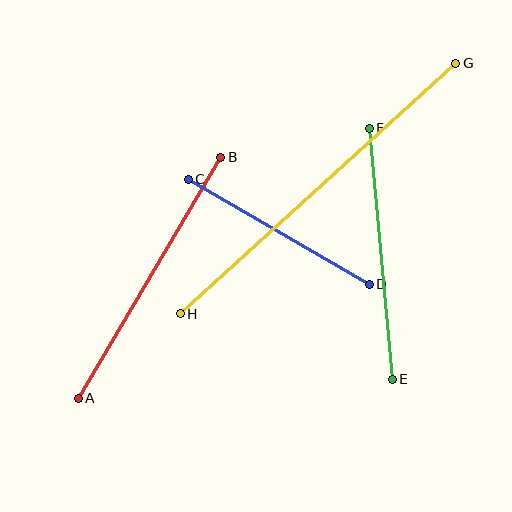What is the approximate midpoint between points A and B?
The midpoint is at approximately (149, 278) pixels.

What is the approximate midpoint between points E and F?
The midpoint is at approximately (381, 254) pixels.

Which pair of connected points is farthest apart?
Points G and H are farthest apart.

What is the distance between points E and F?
The distance is approximately 252 pixels.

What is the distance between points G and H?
The distance is approximately 372 pixels.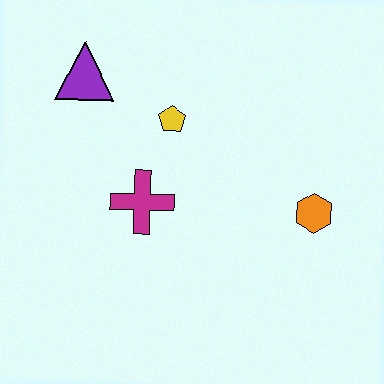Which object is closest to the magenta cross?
The yellow pentagon is closest to the magenta cross.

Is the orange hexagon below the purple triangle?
Yes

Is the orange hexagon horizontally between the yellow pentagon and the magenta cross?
No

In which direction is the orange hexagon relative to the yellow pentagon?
The orange hexagon is to the right of the yellow pentagon.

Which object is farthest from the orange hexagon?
The purple triangle is farthest from the orange hexagon.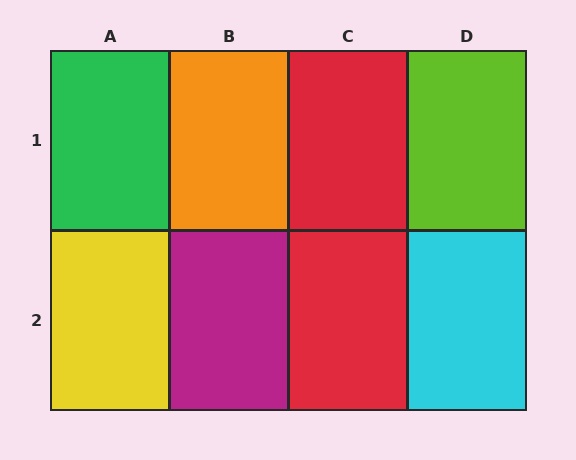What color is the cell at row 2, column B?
Magenta.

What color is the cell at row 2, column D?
Cyan.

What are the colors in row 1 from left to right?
Green, orange, red, lime.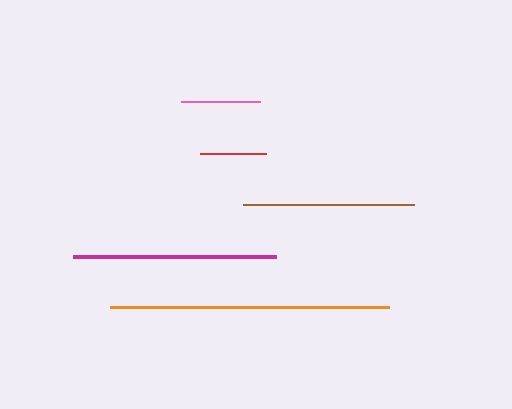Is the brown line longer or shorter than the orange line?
The orange line is longer than the brown line.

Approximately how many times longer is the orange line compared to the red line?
The orange line is approximately 4.2 times the length of the red line.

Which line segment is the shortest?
The red line is the shortest at approximately 66 pixels.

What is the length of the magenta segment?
The magenta segment is approximately 203 pixels long.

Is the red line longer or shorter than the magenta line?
The magenta line is longer than the red line.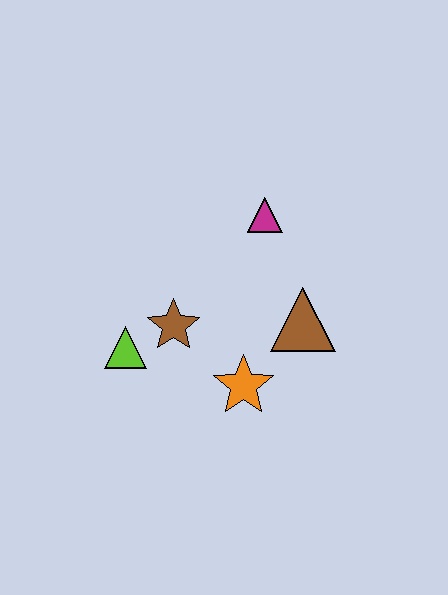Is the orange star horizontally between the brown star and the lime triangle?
No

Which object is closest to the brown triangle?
The orange star is closest to the brown triangle.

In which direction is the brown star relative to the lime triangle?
The brown star is to the right of the lime triangle.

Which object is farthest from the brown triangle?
The lime triangle is farthest from the brown triangle.